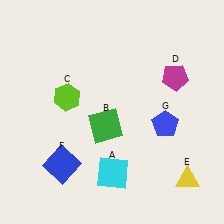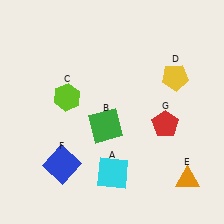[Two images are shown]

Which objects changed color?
D changed from magenta to yellow. E changed from yellow to orange. G changed from blue to red.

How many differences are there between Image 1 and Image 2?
There are 3 differences between the two images.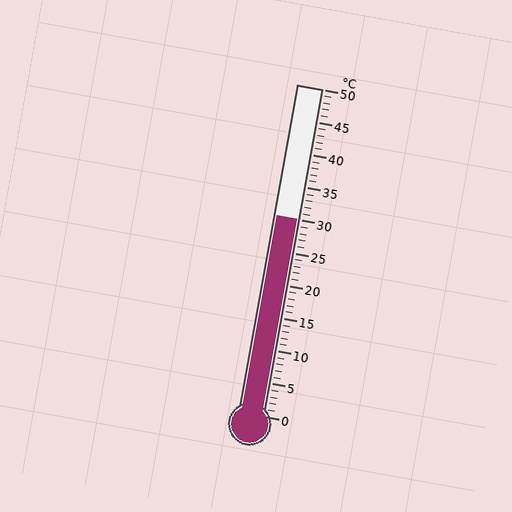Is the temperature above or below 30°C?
The temperature is at 30°C.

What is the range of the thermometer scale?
The thermometer scale ranges from 0°C to 50°C.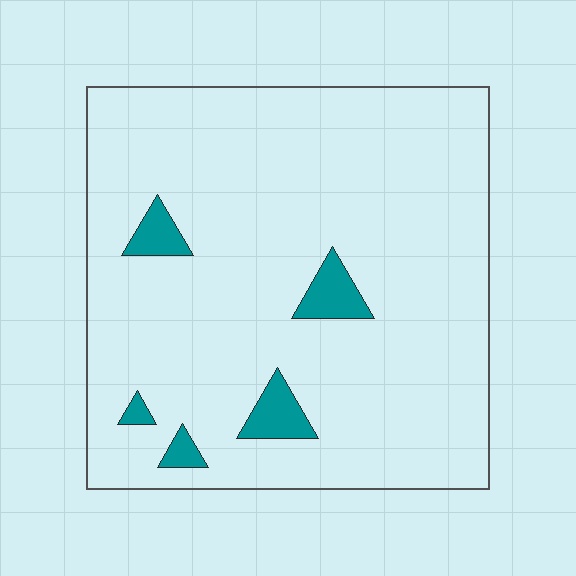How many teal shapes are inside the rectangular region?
5.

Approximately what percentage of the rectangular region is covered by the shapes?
Approximately 5%.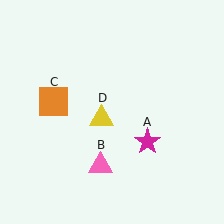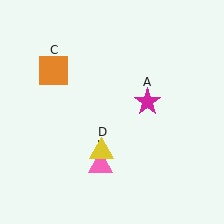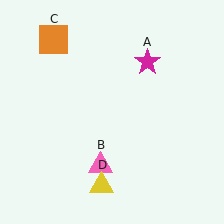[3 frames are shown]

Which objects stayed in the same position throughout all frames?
Pink triangle (object B) remained stationary.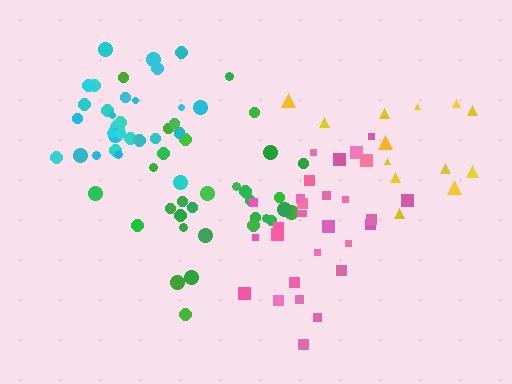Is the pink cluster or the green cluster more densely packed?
Pink.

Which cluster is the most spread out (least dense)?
Yellow.